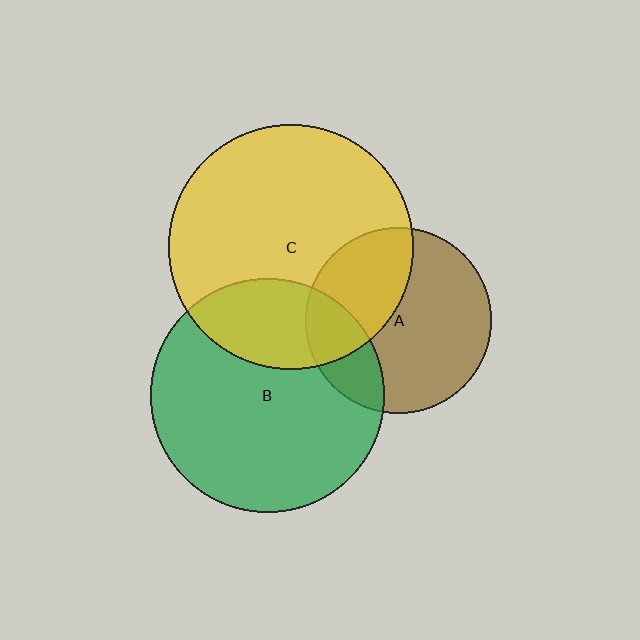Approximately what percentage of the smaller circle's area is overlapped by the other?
Approximately 20%.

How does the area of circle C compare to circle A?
Approximately 1.7 times.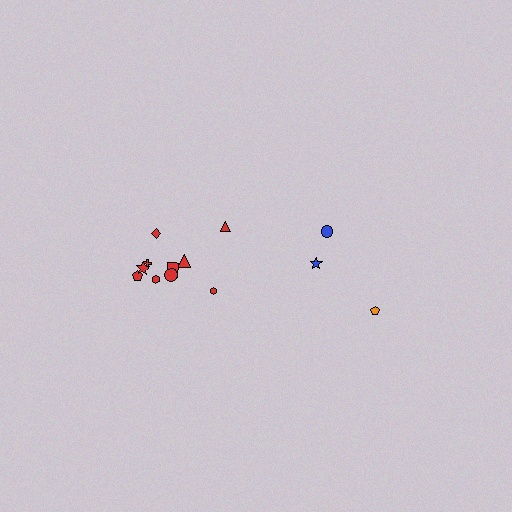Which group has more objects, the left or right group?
The left group.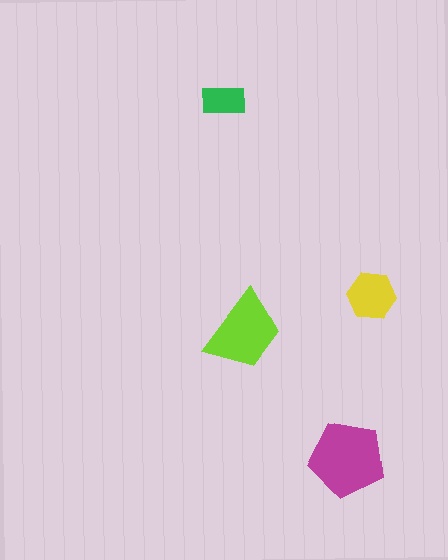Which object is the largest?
The magenta pentagon.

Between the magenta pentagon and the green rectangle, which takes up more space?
The magenta pentagon.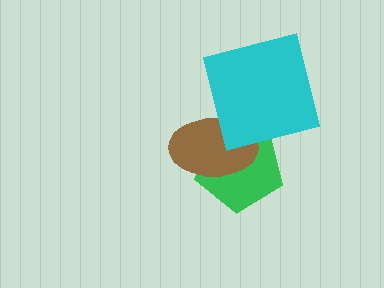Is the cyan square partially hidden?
No, no other shape covers it.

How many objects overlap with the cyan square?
2 objects overlap with the cyan square.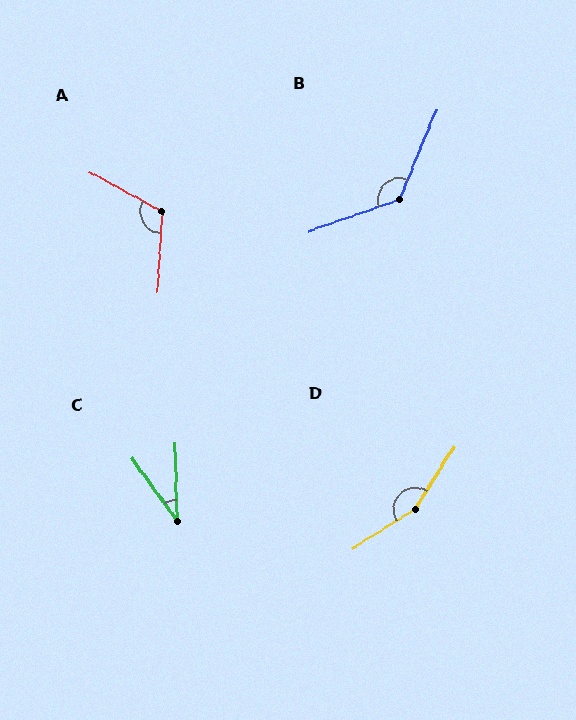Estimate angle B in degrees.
Approximately 132 degrees.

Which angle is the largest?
D, at approximately 155 degrees.